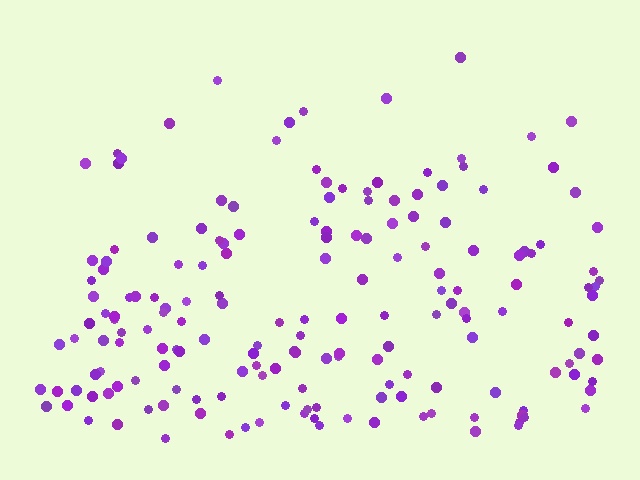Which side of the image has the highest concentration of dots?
The bottom.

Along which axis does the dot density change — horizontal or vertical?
Vertical.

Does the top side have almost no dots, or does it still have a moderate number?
Still a moderate number, just noticeably fewer than the bottom.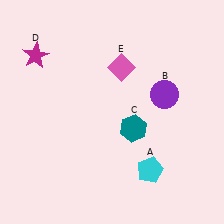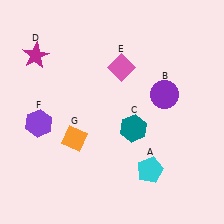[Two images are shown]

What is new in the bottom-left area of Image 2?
An orange diamond (G) was added in the bottom-left area of Image 2.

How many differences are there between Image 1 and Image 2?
There are 2 differences between the two images.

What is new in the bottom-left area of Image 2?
A purple hexagon (F) was added in the bottom-left area of Image 2.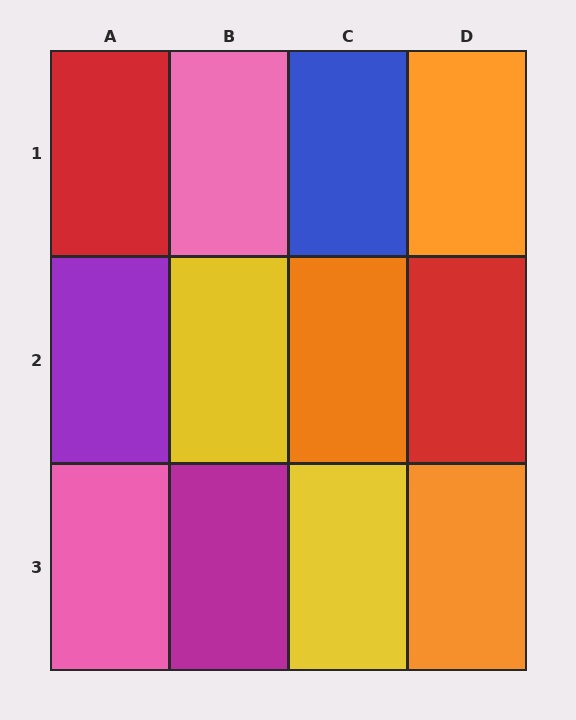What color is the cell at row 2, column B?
Yellow.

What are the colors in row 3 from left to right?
Pink, magenta, yellow, orange.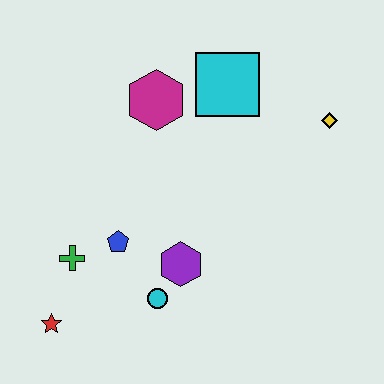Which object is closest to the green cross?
The blue pentagon is closest to the green cross.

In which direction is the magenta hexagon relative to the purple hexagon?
The magenta hexagon is above the purple hexagon.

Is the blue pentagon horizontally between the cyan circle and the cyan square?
No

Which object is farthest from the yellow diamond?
The red star is farthest from the yellow diamond.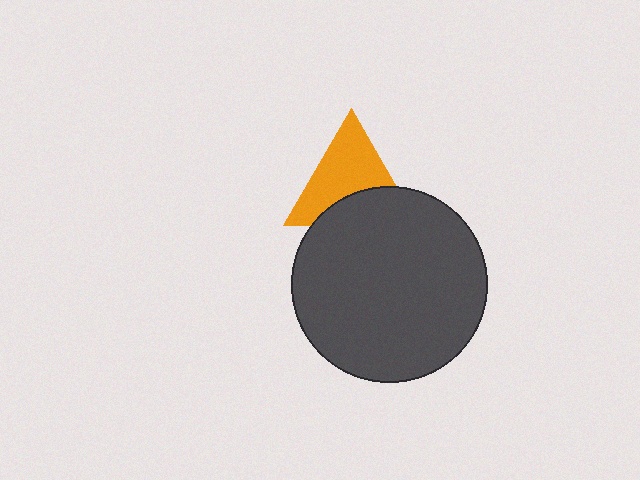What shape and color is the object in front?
The object in front is a dark gray circle.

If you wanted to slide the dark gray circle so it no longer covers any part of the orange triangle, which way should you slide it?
Slide it down — that is the most direct way to separate the two shapes.